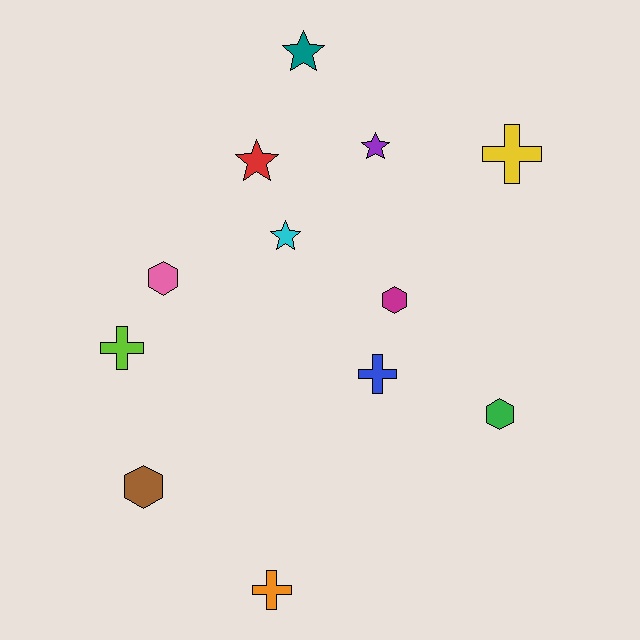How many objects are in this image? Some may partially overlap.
There are 12 objects.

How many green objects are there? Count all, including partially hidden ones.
There is 1 green object.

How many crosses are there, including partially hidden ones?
There are 4 crosses.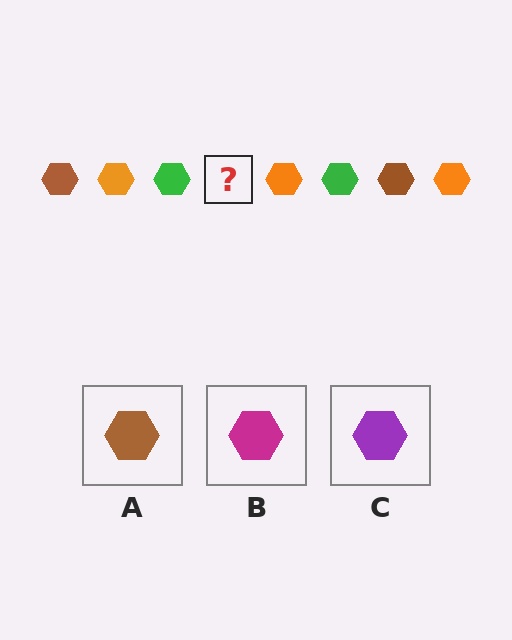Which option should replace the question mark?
Option A.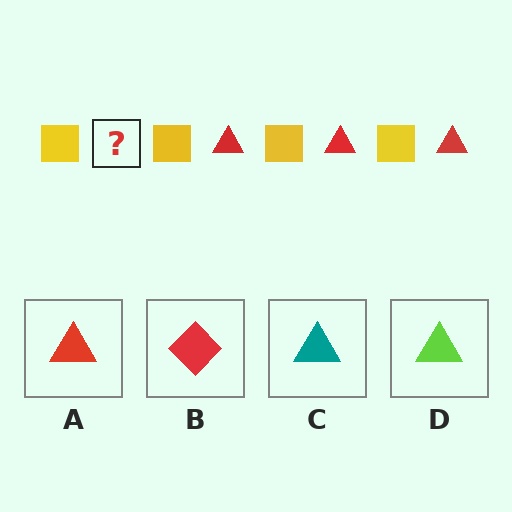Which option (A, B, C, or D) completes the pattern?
A.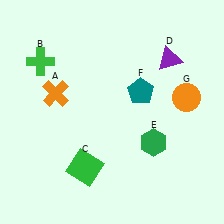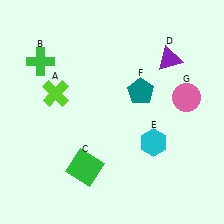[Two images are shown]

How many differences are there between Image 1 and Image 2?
There are 3 differences between the two images.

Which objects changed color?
A changed from orange to lime. E changed from green to cyan. G changed from orange to pink.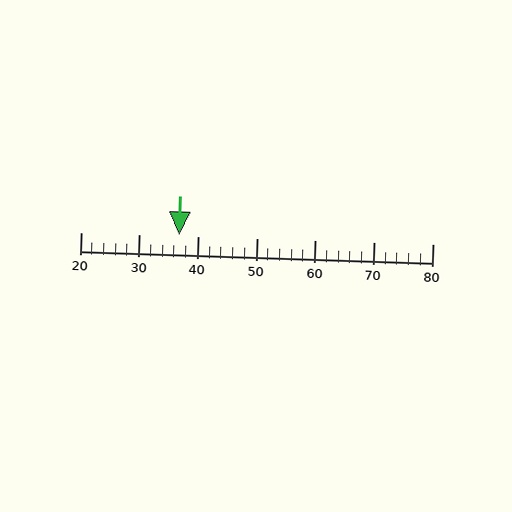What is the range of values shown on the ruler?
The ruler shows values from 20 to 80.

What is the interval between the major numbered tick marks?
The major tick marks are spaced 10 units apart.